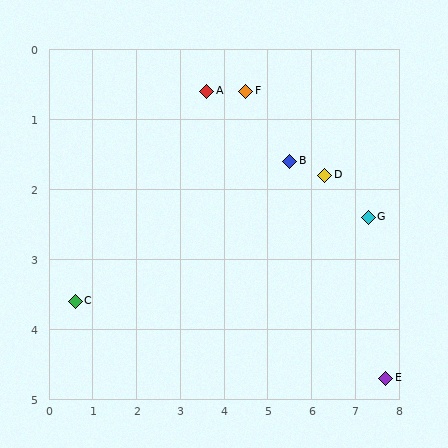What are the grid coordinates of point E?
Point E is at approximately (7.7, 4.7).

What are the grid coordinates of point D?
Point D is at approximately (6.3, 1.8).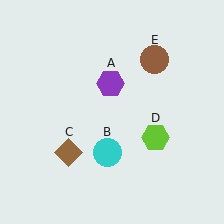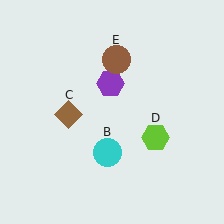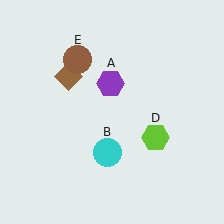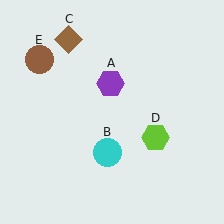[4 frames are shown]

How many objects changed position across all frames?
2 objects changed position: brown diamond (object C), brown circle (object E).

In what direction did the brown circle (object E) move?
The brown circle (object E) moved left.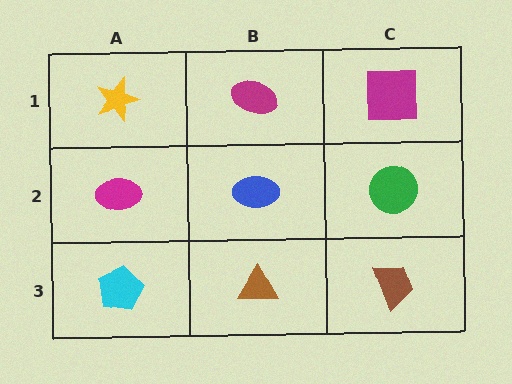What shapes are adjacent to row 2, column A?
A yellow star (row 1, column A), a cyan pentagon (row 3, column A), a blue ellipse (row 2, column B).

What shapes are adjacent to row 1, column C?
A green circle (row 2, column C), a magenta ellipse (row 1, column B).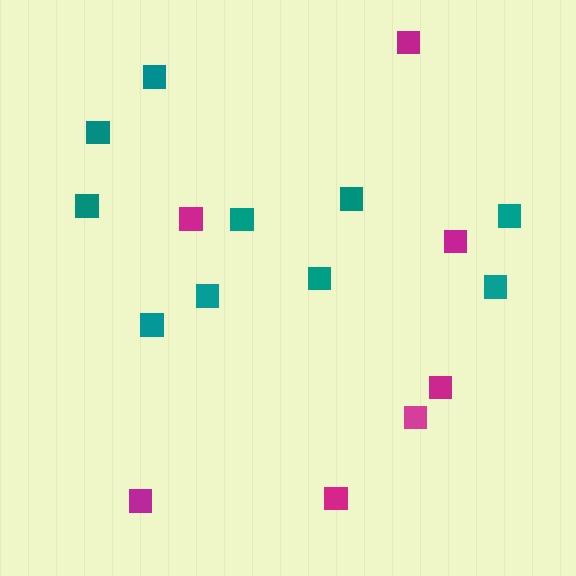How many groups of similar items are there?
There are 2 groups: one group of magenta squares (7) and one group of teal squares (10).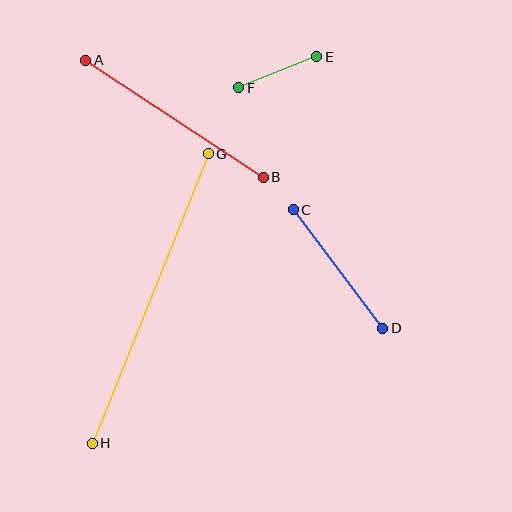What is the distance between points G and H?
The distance is approximately 312 pixels.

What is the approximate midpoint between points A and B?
The midpoint is at approximately (174, 119) pixels.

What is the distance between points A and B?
The distance is approximately 212 pixels.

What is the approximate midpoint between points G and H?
The midpoint is at approximately (150, 298) pixels.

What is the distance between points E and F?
The distance is approximately 84 pixels.